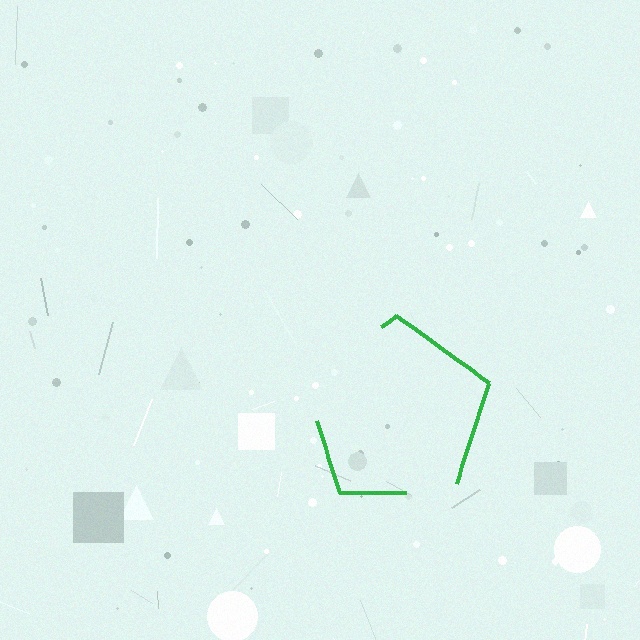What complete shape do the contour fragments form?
The contour fragments form a pentagon.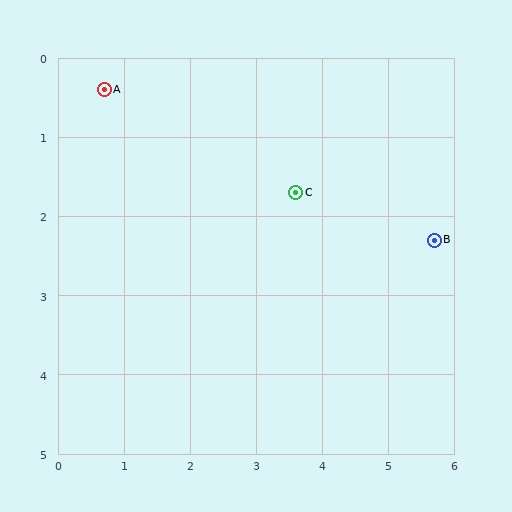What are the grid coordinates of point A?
Point A is at approximately (0.7, 0.4).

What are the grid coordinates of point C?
Point C is at approximately (3.6, 1.7).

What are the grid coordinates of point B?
Point B is at approximately (5.7, 2.3).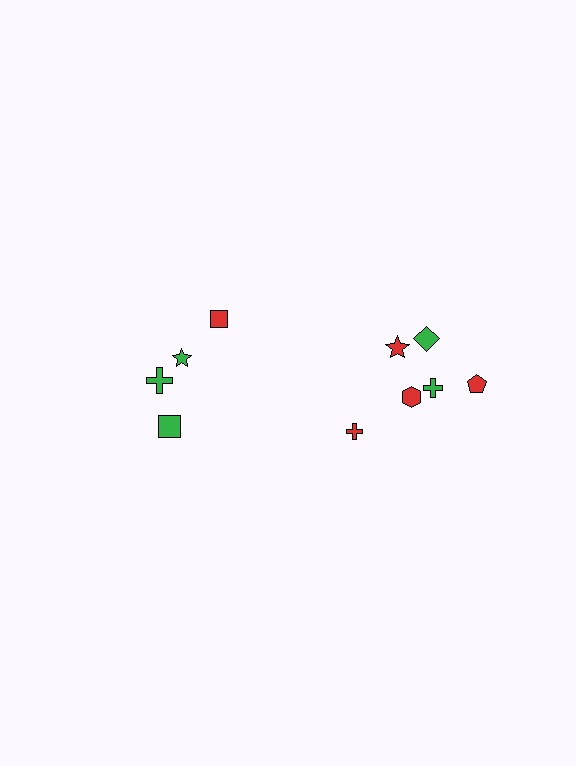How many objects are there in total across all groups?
There are 10 objects.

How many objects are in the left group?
There are 4 objects.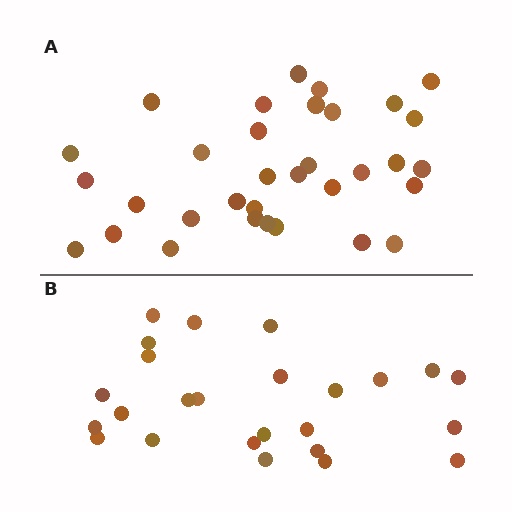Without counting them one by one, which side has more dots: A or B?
Region A (the top region) has more dots.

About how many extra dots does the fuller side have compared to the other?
Region A has roughly 8 or so more dots than region B.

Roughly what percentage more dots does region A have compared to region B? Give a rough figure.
About 30% more.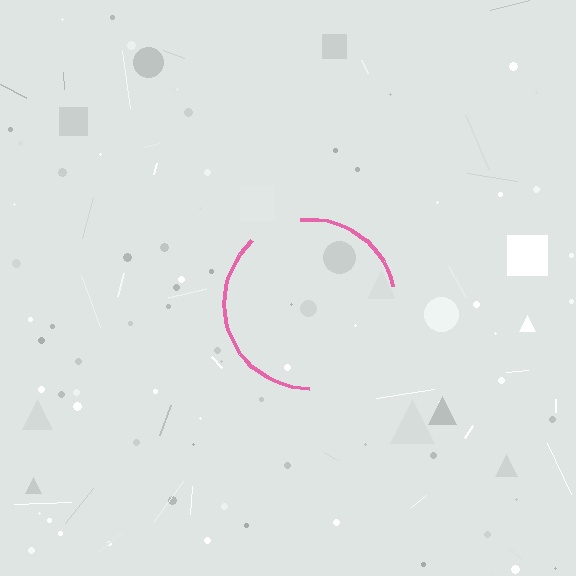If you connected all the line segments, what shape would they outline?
They would outline a circle.